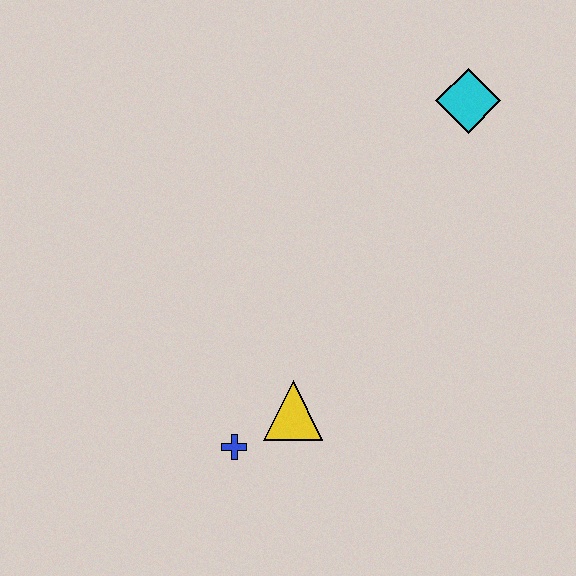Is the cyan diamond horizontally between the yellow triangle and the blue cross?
No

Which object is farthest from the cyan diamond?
The blue cross is farthest from the cyan diamond.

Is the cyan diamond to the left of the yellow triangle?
No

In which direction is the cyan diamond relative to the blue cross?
The cyan diamond is above the blue cross.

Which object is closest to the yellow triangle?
The blue cross is closest to the yellow triangle.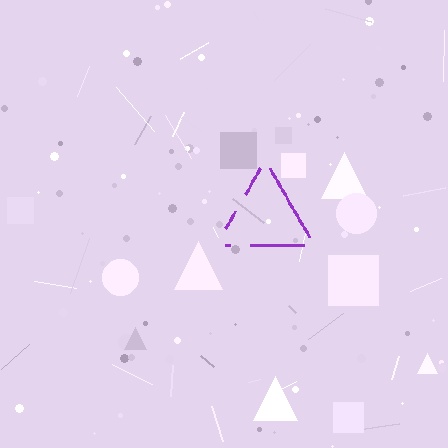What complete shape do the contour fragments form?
The contour fragments form a triangle.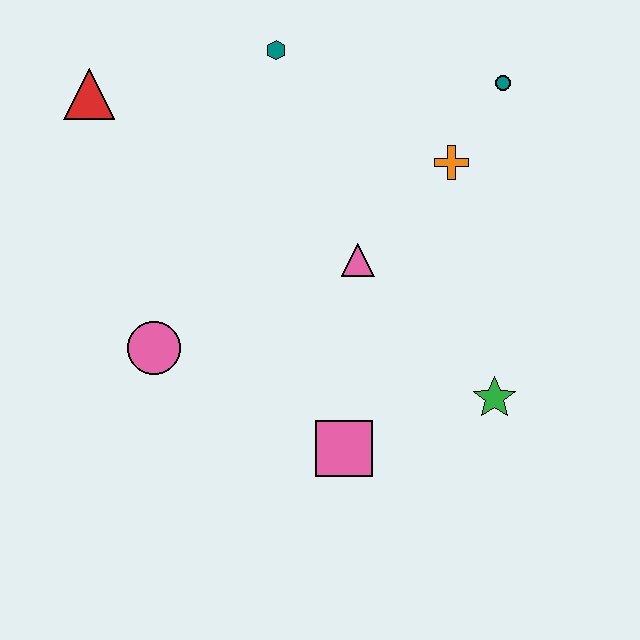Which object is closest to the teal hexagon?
The red triangle is closest to the teal hexagon.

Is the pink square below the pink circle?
Yes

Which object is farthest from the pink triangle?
The red triangle is farthest from the pink triangle.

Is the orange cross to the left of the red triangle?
No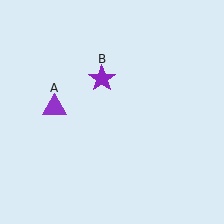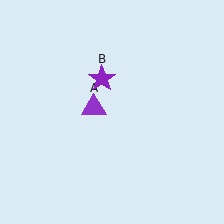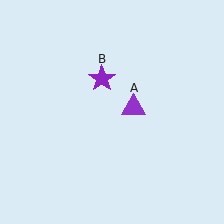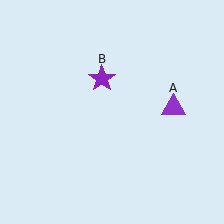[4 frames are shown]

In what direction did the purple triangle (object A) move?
The purple triangle (object A) moved right.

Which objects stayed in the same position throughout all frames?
Purple star (object B) remained stationary.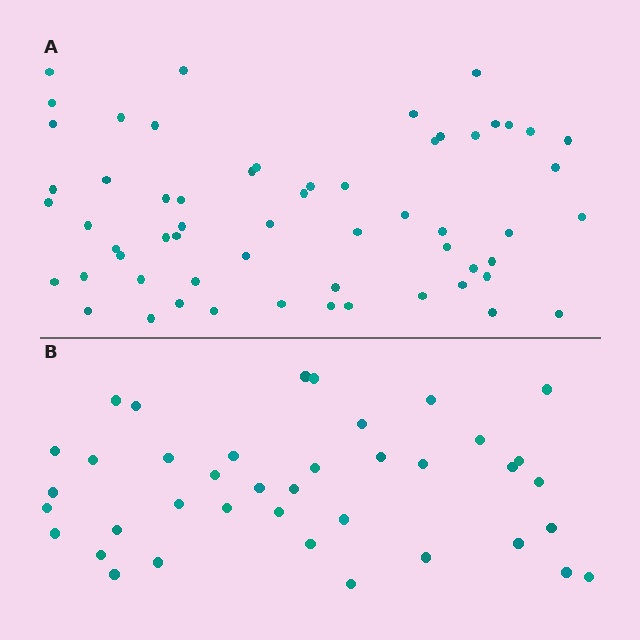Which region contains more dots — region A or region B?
Region A (the top region) has more dots.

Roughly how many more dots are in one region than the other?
Region A has approximately 20 more dots than region B.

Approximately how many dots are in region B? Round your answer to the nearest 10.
About 40 dots. (The exact count is 39, which rounds to 40.)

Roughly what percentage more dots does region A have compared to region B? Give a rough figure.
About 50% more.